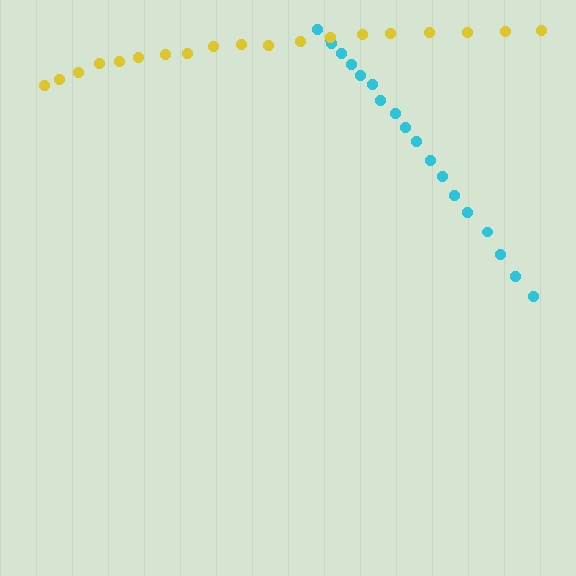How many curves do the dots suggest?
There are 2 distinct paths.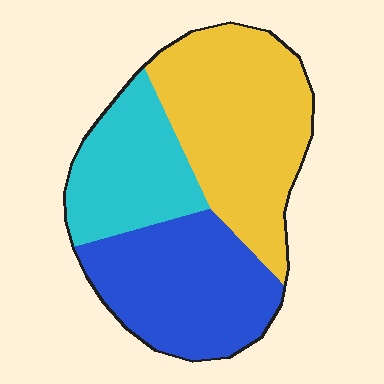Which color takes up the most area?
Yellow, at roughly 40%.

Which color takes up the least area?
Cyan, at roughly 25%.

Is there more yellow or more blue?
Yellow.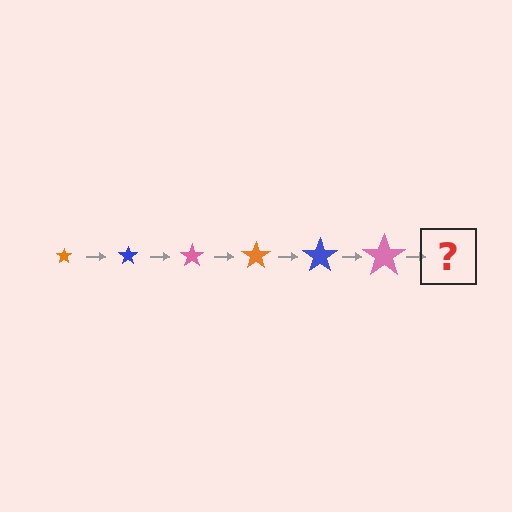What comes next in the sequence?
The next element should be an orange star, larger than the previous one.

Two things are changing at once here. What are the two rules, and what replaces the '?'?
The two rules are that the star grows larger each step and the color cycles through orange, blue, and pink. The '?' should be an orange star, larger than the previous one.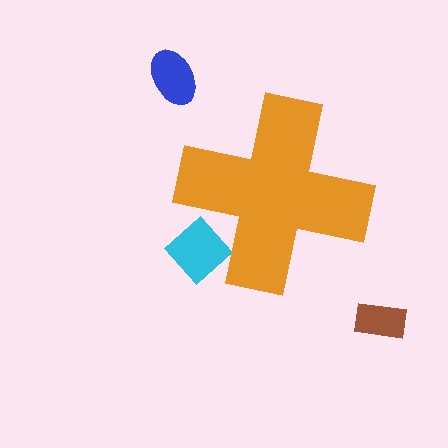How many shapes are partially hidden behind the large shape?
1 shape is partially hidden.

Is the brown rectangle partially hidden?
No, the brown rectangle is fully visible.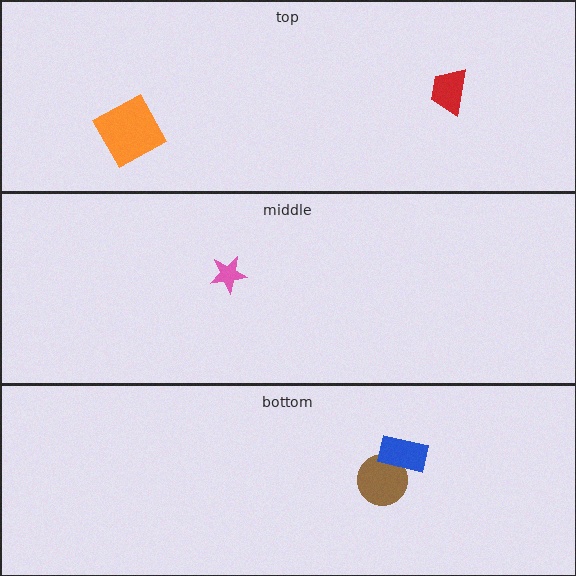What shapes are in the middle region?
The pink star.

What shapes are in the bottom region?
The brown circle, the blue rectangle.